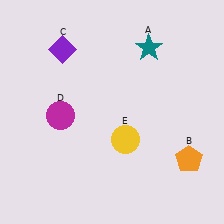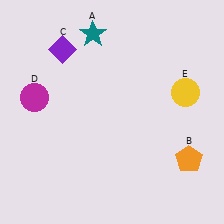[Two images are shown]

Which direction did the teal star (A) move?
The teal star (A) moved left.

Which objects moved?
The objects that moved are: the teal star (A), the magenta circle (D), the yellow circle (E).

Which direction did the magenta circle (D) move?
The magenta circle (D) moved left.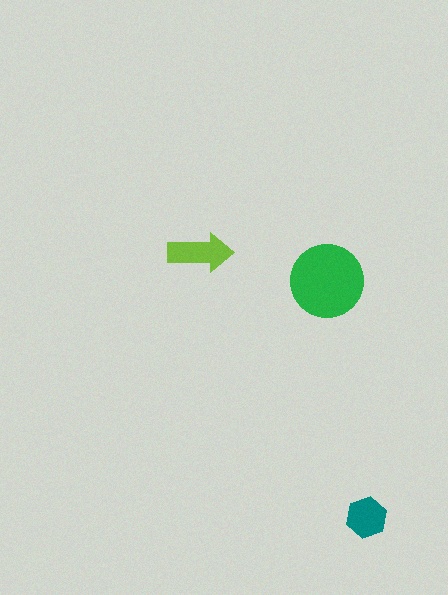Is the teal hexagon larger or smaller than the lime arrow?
Smaller.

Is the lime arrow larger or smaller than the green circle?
Smaller.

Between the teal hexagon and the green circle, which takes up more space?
The green circle.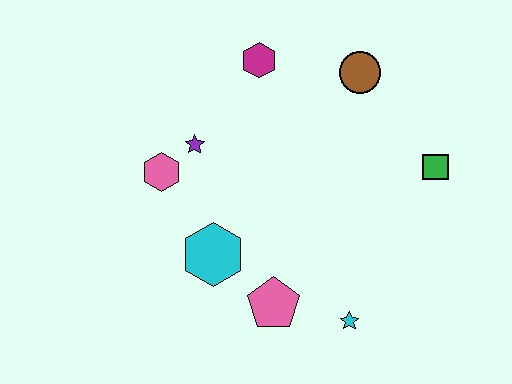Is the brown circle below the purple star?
No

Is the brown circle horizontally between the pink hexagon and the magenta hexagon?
No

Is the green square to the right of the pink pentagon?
Yes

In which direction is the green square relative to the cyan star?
The green square is above the cyan star.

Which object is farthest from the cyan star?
The magenta hexagon is farthest from the cyan star.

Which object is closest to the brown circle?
The magenta hexagon is closest to the brown circle.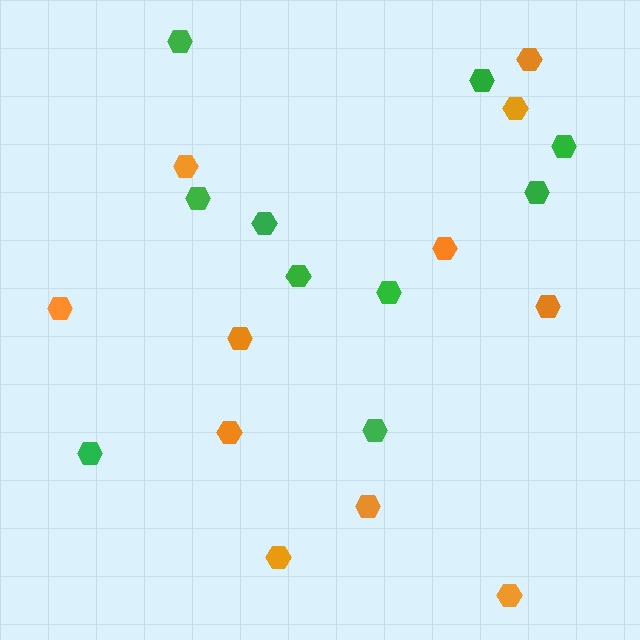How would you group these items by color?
There are 2 groups: one group of green hexagons (10) and one group of orange hexagons (11).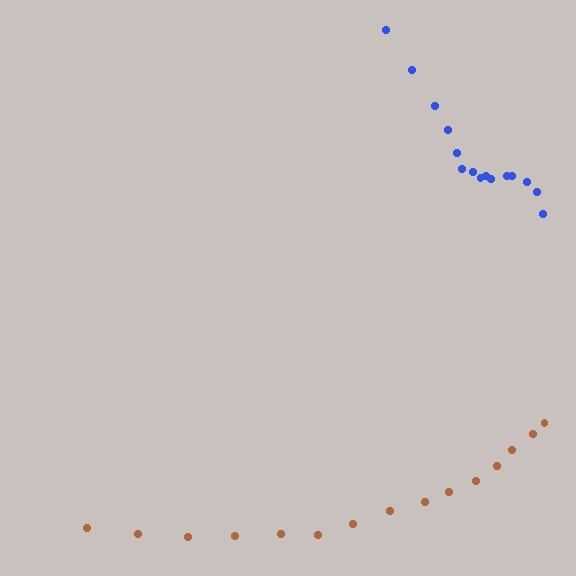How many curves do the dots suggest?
There are 2 distinct paths.